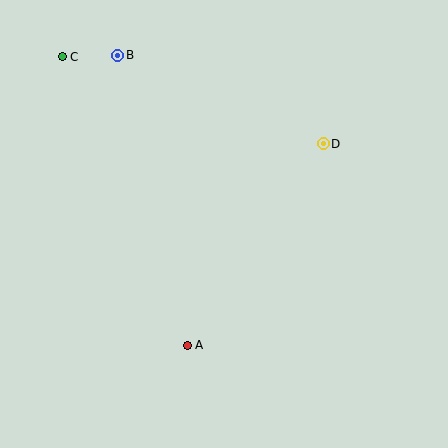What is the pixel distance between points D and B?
The distance between D and B is 223 pixels.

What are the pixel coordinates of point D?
Point D is at (323, 144).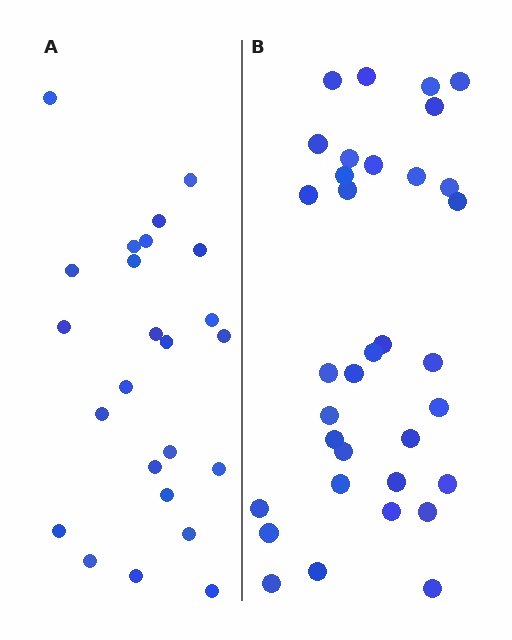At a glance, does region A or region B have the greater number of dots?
Region B (the right region) has more dots.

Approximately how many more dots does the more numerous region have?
Region B has roughly 10 or so more dots than region A.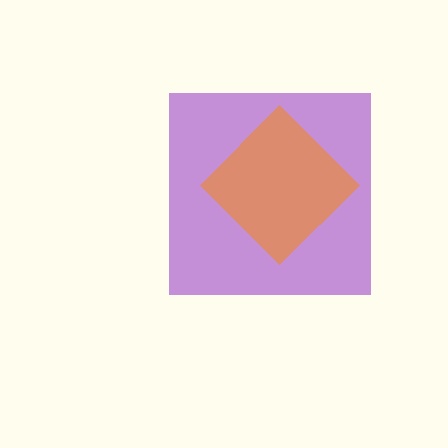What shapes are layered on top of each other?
The layered shapes are: a purple square, an orange diamond.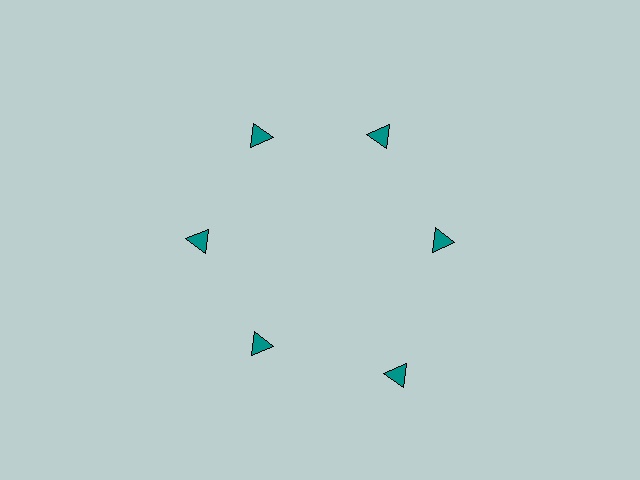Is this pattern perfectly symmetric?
No. The 6 teal triangles are arranged in a ring, but one element near the 5 o'clock position is pushed outward from the center, breaking the 6-fold rotational symmetry.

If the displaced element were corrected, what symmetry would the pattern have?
It would have 6-fold rotational symmetry — the pattern would map onto itself every 60 degrees.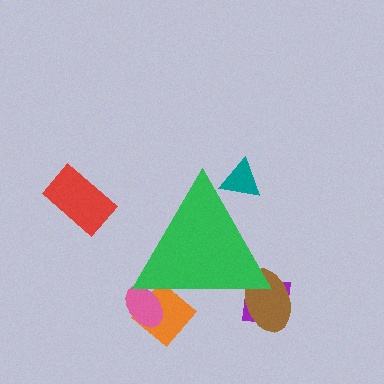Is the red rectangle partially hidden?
No, the red rectangle is fully visible.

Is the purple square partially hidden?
Yes, the purple square is partially hidden behind the green triangle.